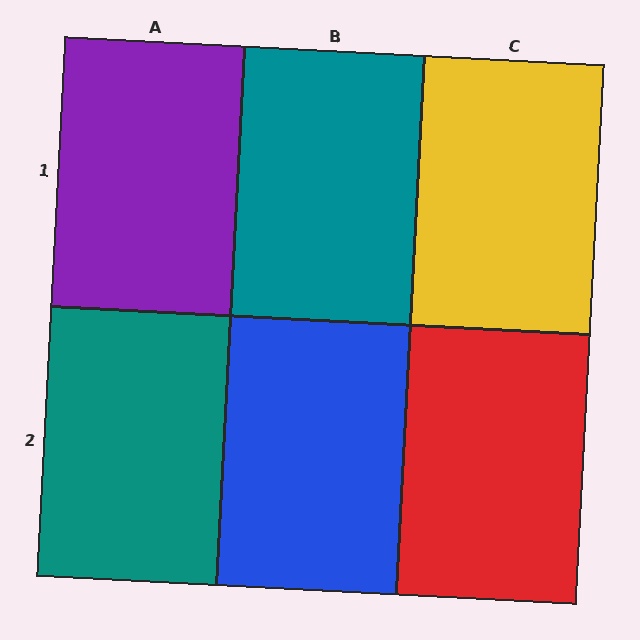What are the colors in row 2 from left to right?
Teal, blue, red.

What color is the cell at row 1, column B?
Teal.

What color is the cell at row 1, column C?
Yellow.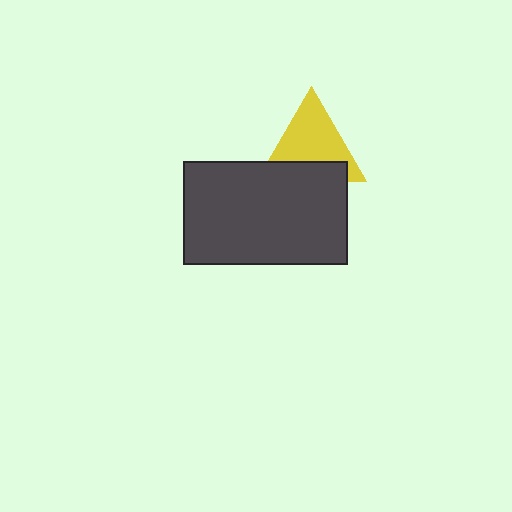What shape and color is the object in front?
The object in front is a dark gray rectangle.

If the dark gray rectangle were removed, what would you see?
You would see the complete yellow triangle.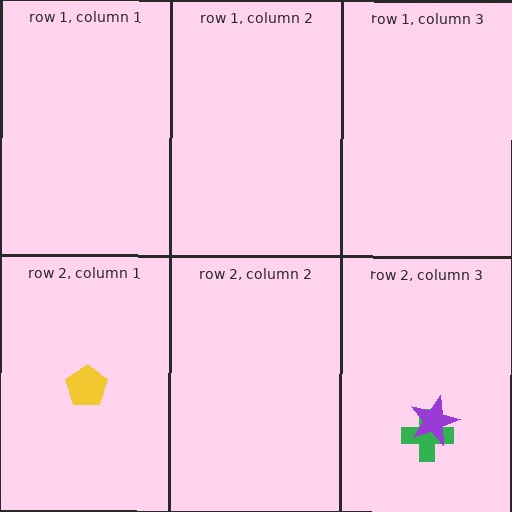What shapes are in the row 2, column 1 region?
The yellow pentagon.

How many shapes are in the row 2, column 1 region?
1.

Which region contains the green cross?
The row 2, column 3 region.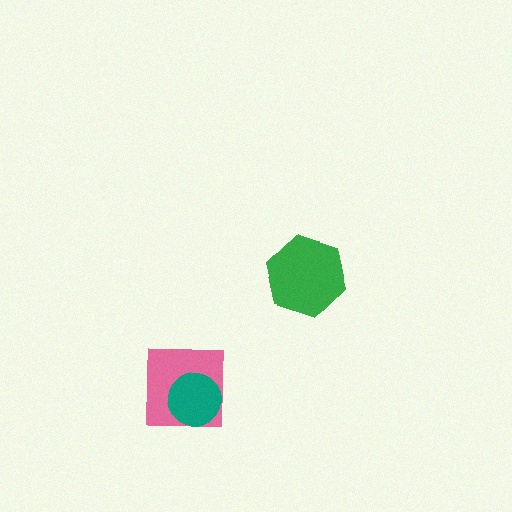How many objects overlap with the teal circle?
1 object overlaps with the teal circle.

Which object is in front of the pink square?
The teal circle is in front of the pink square.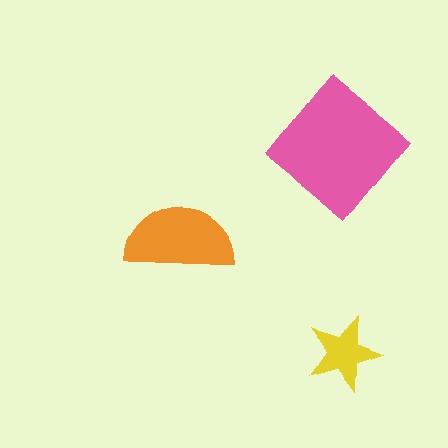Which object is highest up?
The pink diamond is topmost.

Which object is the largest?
The pink diamond.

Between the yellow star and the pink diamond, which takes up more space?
The pink diamond.